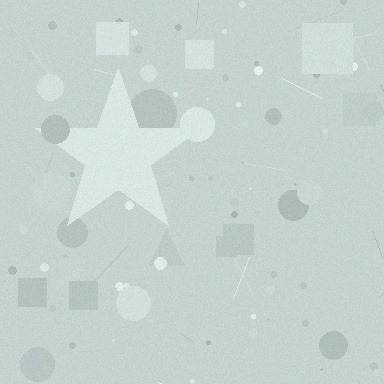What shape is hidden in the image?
A star is hidden in the image.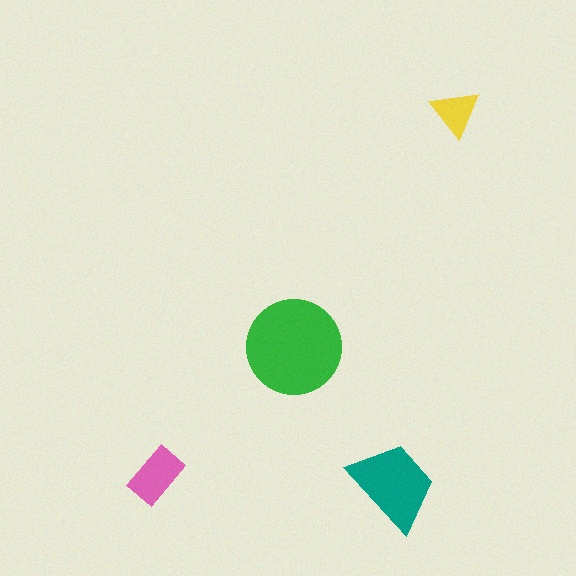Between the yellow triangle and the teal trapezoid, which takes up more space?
The teal trapezoid.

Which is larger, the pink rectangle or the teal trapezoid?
The teal trapezoid.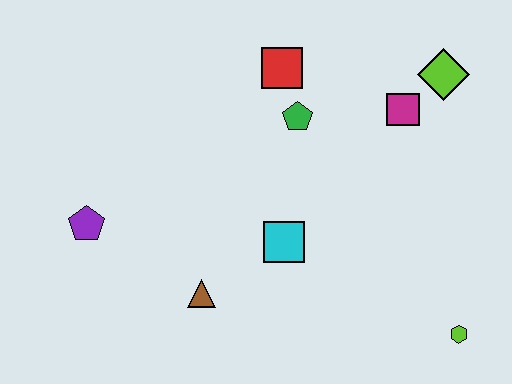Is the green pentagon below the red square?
Yes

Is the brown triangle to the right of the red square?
No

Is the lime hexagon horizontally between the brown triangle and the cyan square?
No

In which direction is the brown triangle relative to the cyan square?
The brown triangle is to the left of the cyan square.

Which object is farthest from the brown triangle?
The lime diamond is farthest from the brown triangle.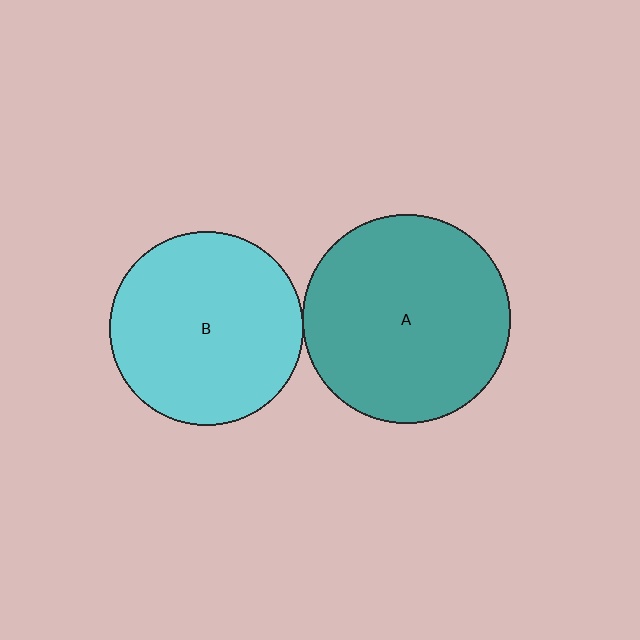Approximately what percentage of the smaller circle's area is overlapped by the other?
Approximately 5%.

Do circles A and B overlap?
Yes.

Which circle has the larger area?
Circle A (teal).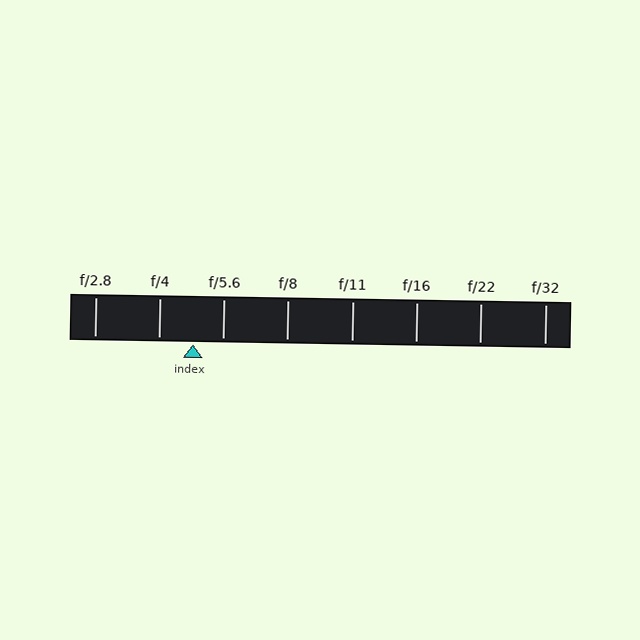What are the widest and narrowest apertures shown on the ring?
The widest aperture shown is f/2.8 and the narrowest is f/32.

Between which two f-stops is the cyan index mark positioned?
The index mark is between f/4 and f/5.6.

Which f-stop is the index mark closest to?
The index mark is closest to f/5.6.